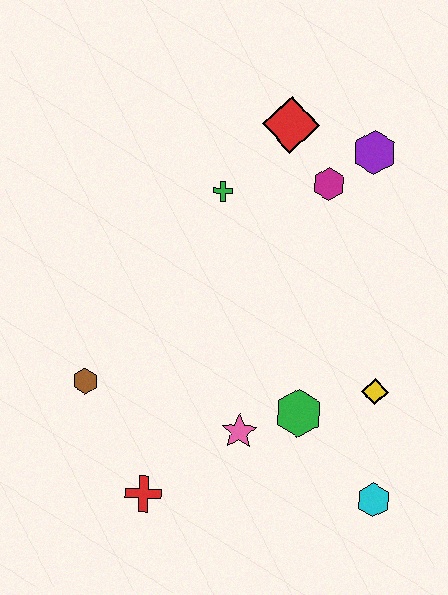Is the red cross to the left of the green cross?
Yes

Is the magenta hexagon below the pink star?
No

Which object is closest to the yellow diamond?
The green hexagon is closest to the yellow diamond.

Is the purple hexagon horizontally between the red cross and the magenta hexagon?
No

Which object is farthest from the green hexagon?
The red diamond is farthest from the green hexagon.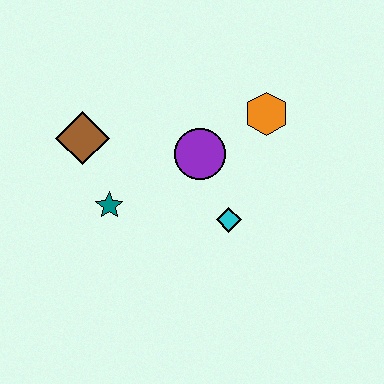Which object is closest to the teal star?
The brown diamond is closest to the teal star.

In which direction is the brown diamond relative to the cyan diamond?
The brown diamond is to the left of the cyan diamond.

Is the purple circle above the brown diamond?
No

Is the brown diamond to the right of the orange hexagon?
No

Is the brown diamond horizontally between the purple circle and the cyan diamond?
No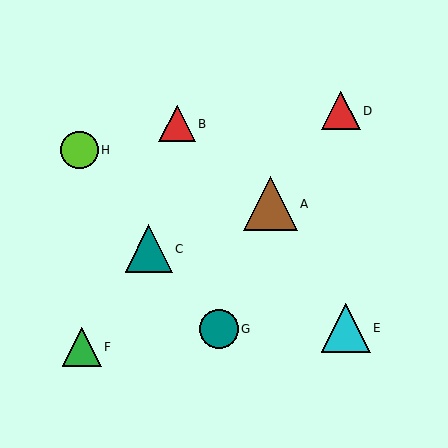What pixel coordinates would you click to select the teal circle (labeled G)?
Click at (219, 329) to select the teal circle G.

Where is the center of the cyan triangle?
The center of the cyan triangle is at (346, 328).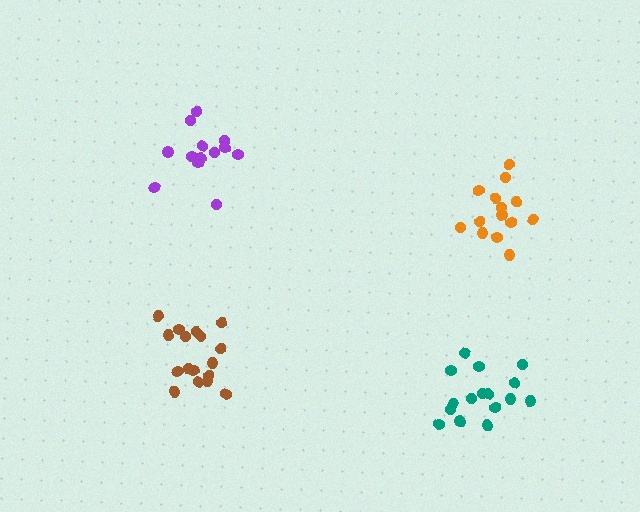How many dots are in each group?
Group 1: 13 dots, Group 2: 16 dots, Group 3: 14 dots, Group 4: 17 dots (60 total).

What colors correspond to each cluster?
The clusters are colored: purple, teal, orange, brown.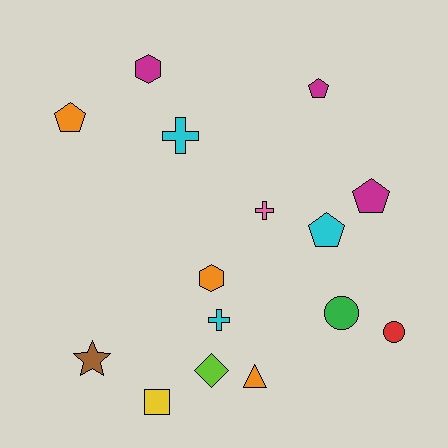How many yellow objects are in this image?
There is 1 yellow object.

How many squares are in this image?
There is 1 square.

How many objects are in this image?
There are 15 objects.